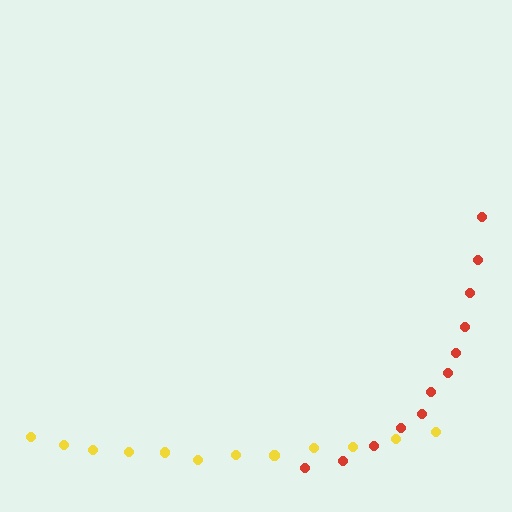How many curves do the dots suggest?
There are 2 distinct paths.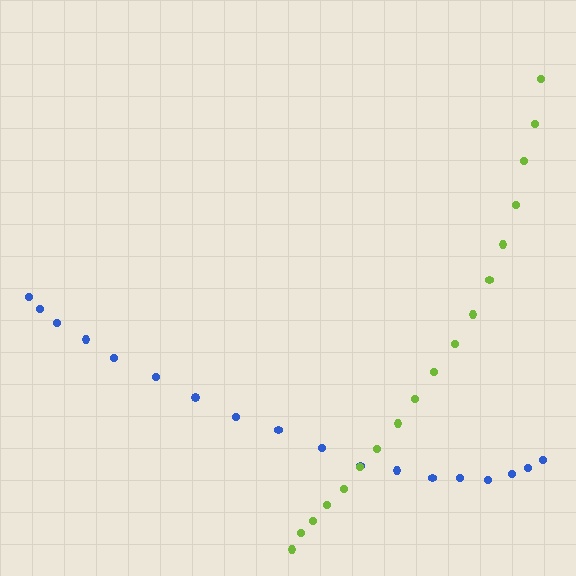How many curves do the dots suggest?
There are 2 distinct paths.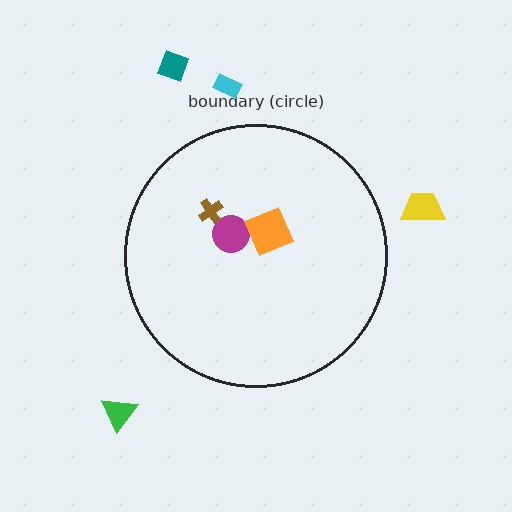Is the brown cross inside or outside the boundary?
Inside.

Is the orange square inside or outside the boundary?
Inside.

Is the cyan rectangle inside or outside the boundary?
Outside.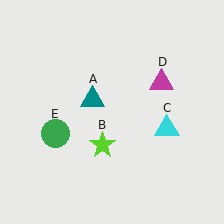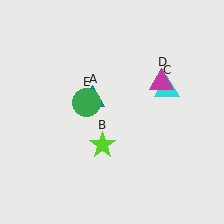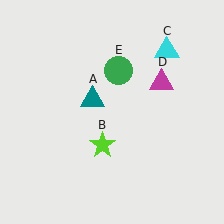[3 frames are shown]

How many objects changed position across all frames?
2 objects changed position: cyan triangle (object C), green circle (object E).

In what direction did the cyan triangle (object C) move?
The cyan triangle (object C) moved up.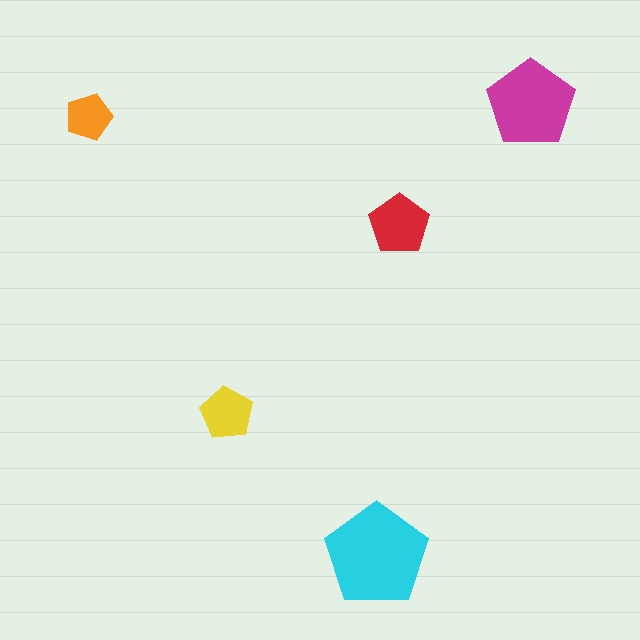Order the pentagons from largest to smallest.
the cyan one, the magenta one, the red one, the yellow one, the orange one.